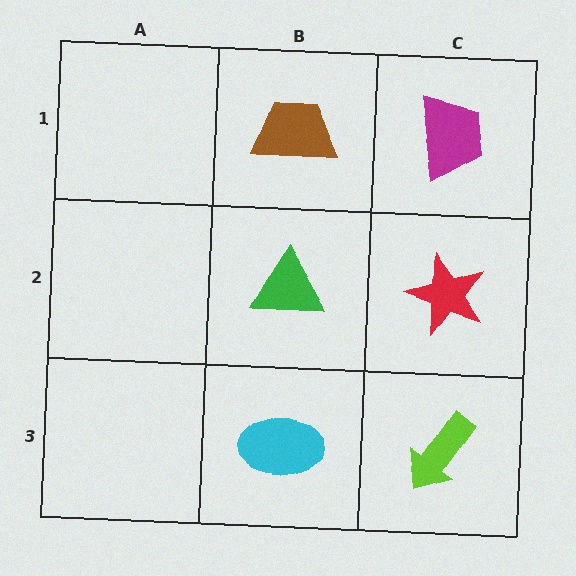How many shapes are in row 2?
2 shapes.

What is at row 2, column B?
A green triangle.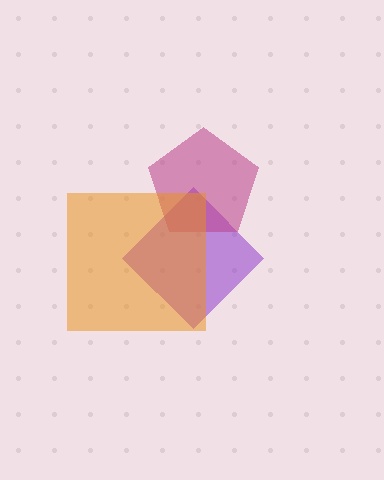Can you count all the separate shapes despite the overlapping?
Yes, there are 3 separate shapes.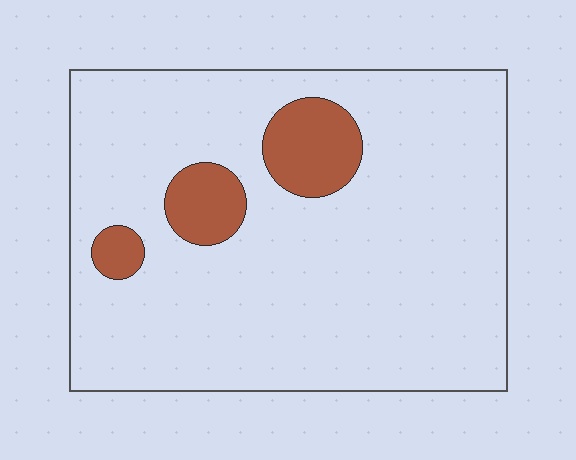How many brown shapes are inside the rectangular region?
3.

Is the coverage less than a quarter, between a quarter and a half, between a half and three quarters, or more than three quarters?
Less than a quarter.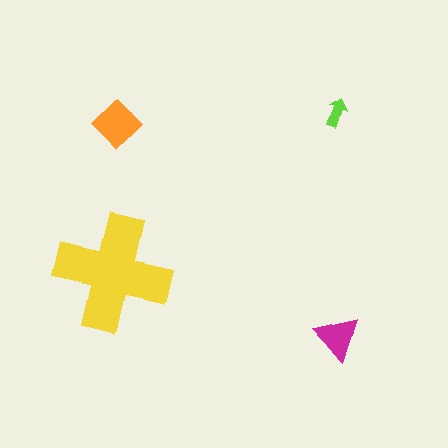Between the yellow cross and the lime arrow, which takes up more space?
The yellow cross.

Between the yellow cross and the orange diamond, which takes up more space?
The yellow cross.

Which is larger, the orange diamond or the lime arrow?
The orange diamond.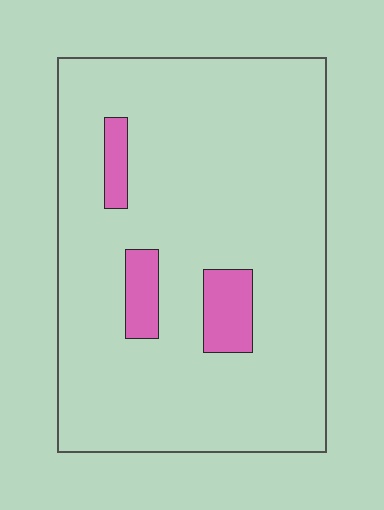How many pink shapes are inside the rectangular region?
3.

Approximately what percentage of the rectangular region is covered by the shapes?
Approximately 10%.